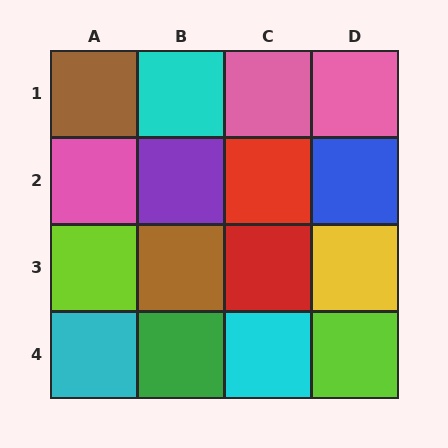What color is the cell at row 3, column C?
Red.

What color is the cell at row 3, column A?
Lime.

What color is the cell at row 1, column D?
Pink.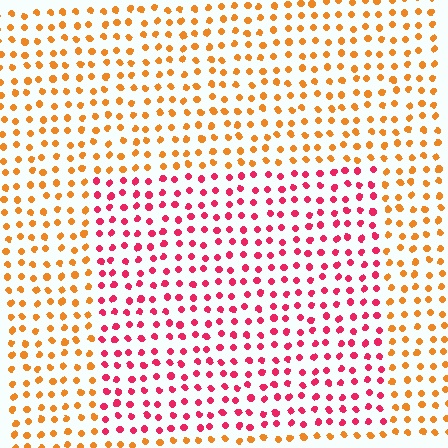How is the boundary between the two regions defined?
The boundary is defined purely by a slight shift in hue (about 48 degrees). Spacing, size, and orientation are identical on both sides.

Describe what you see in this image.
The image is filled with small orange elements in a uniform arrangement. A rectangle-shaped region is visible where the elements are tinted to a slightly different hue, forming a subtle color boundary.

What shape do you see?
I see a rectangle.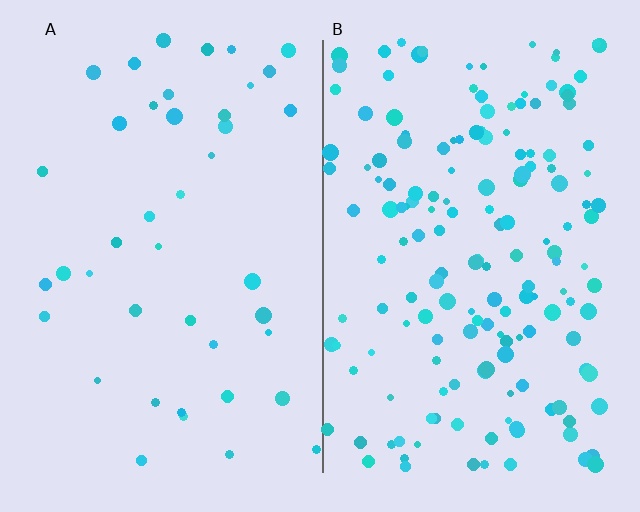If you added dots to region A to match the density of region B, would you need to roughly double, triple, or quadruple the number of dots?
Approximately quadruple.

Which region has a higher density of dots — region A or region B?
B (the right).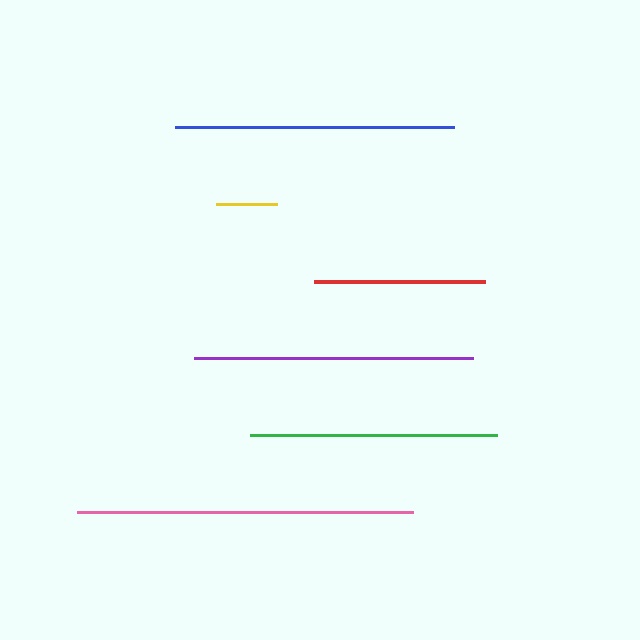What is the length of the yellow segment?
The yellow segment is approximately 60 pixels long.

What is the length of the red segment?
The red segment is approximately 171 pixels long.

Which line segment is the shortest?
The yellow line is the shortest at approximately 60 pixels.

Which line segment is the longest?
The pink line is the longest at approximately 337 pixels.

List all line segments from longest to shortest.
From longest to shortest: pink, blue, purple, green, red, yellow.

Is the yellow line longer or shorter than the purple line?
The purple line is longer than the yellow line.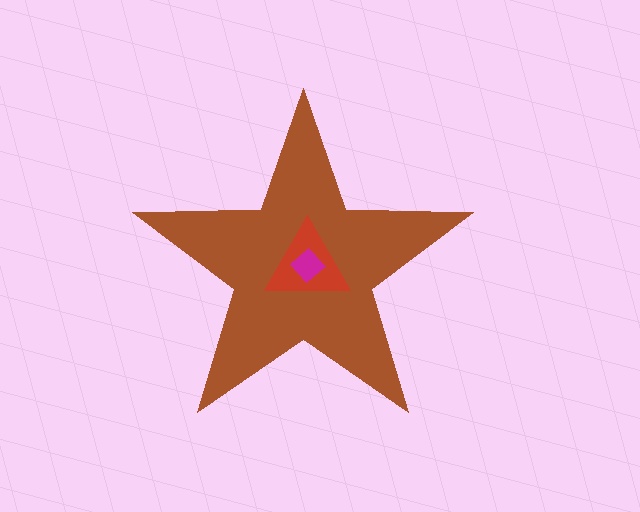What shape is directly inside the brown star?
The red triangle.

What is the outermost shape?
The brown star.